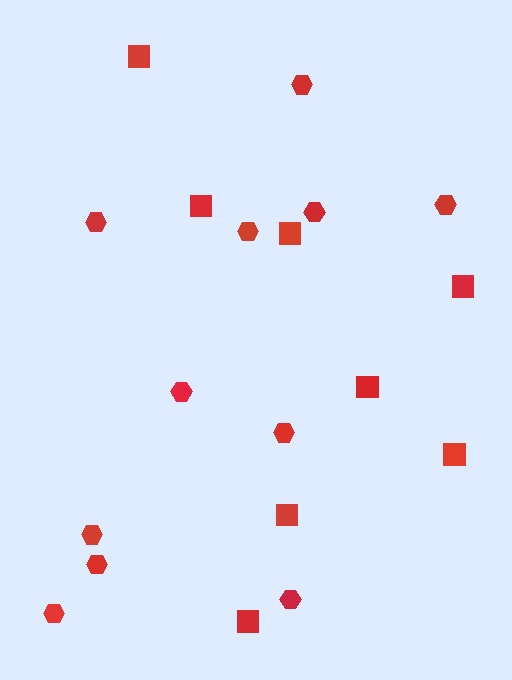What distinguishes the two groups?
There are 2 groups: one group of squares (8) and one group of hexagons (11).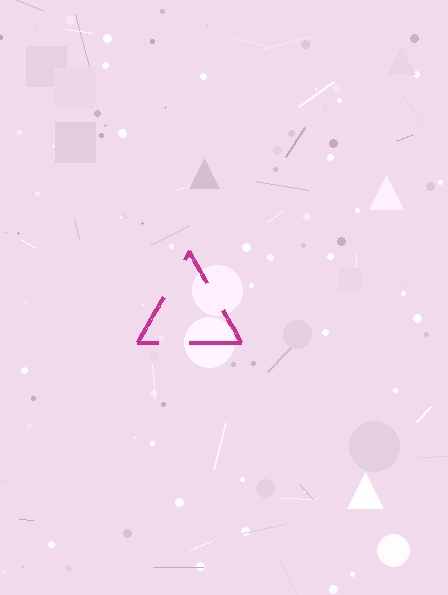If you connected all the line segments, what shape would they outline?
They would outline a triangle.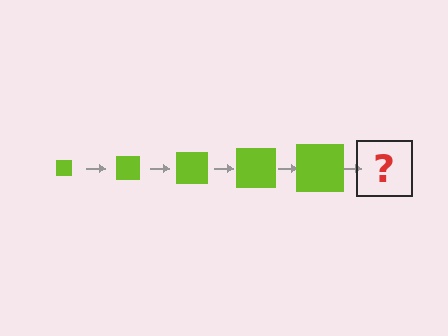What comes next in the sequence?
The next element should be a lime square, larger than the previous one.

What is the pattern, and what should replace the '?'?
The pattern is that the square gets progressively larger each step. The '?' should be a lime square, larger than the previous one.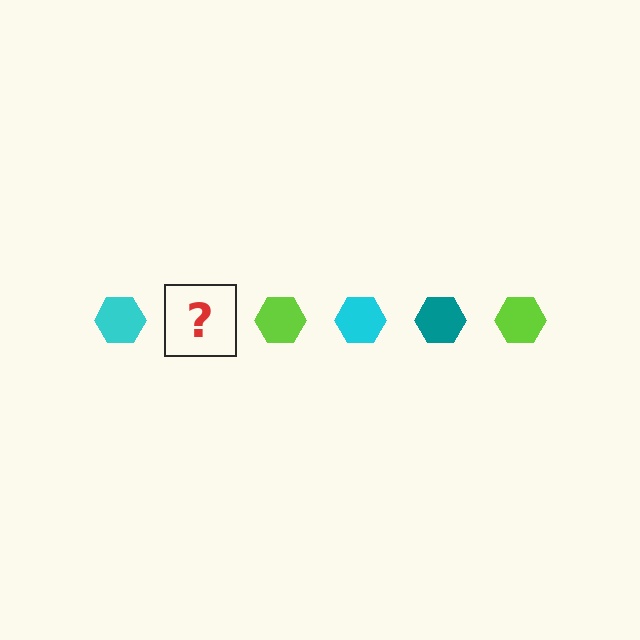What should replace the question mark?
The question mark should be replaced with a teal hexagon.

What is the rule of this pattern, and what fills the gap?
The rule is that the pattern cycles through cyan, teal, lime hexagons. The gap should be filled with a teal hexagon.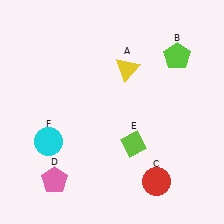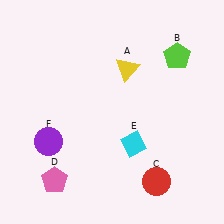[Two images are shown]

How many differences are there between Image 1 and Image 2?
There are 2 differences between the two images.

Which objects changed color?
E changed from lime to cyan. F changed from cyan to purple.